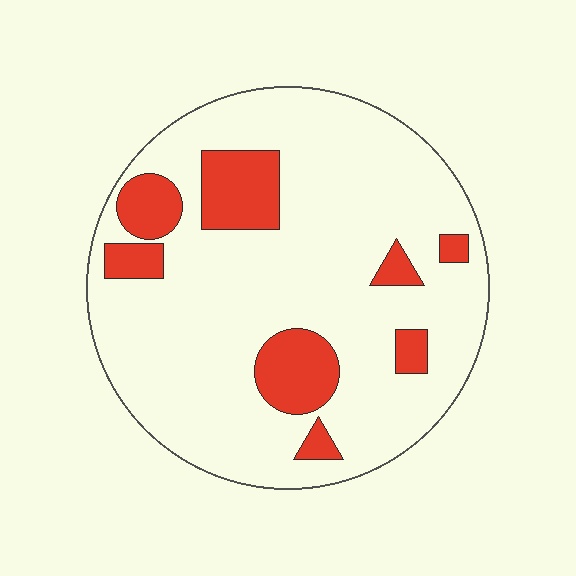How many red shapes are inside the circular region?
8.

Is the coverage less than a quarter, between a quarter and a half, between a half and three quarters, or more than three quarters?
Less than a quarter.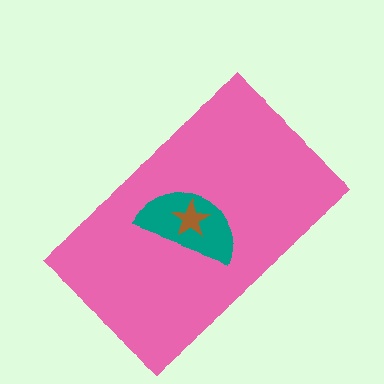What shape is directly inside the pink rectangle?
The teal semicircle.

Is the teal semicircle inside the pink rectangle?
Yes.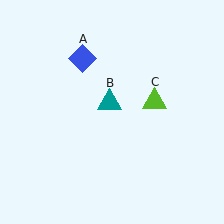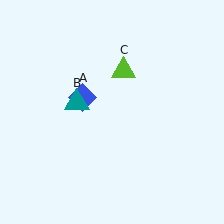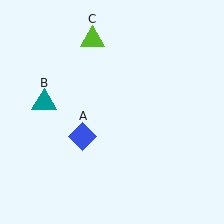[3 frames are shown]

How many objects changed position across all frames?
3 objects changed position: blue diamond (object A), teal triangle (object B), lime triangle (object C).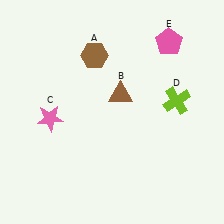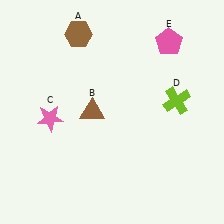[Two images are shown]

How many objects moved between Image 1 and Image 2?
2 objects moved between the two images.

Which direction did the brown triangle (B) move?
The brown triangle (B) moved left.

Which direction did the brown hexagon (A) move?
The brown hexagon (A) moved up.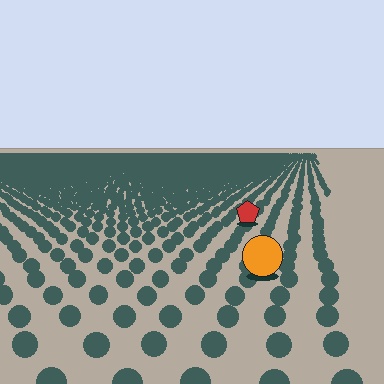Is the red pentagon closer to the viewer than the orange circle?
No. The orange circle is closer — you can tell from the texture gradient: the ground texture is coarser near it.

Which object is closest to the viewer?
The orange circle is closest. The texture marks near it are larger and more spread out.